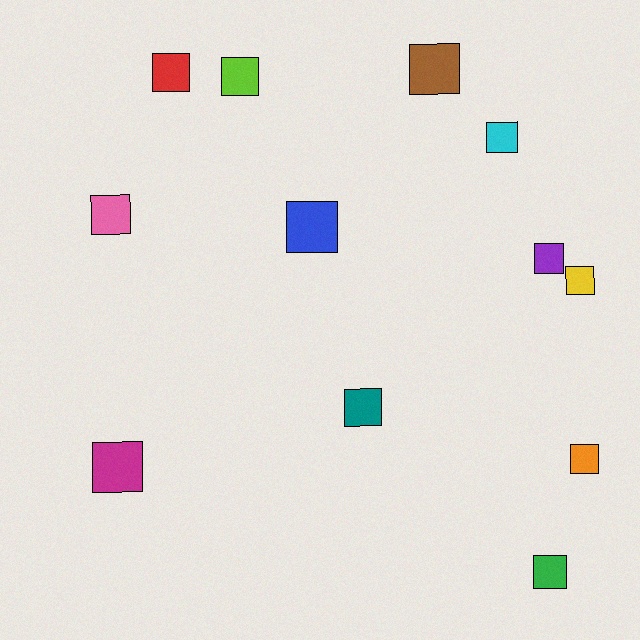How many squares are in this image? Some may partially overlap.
There are 12 squares.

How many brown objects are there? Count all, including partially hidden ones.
There is 1 brown object.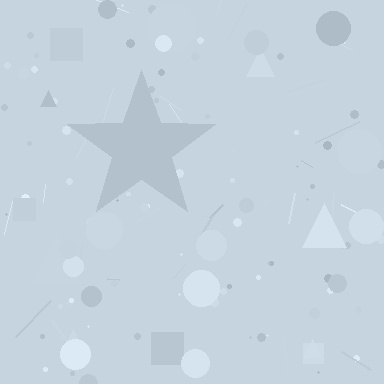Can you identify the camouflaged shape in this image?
The camouflaged shape is a star.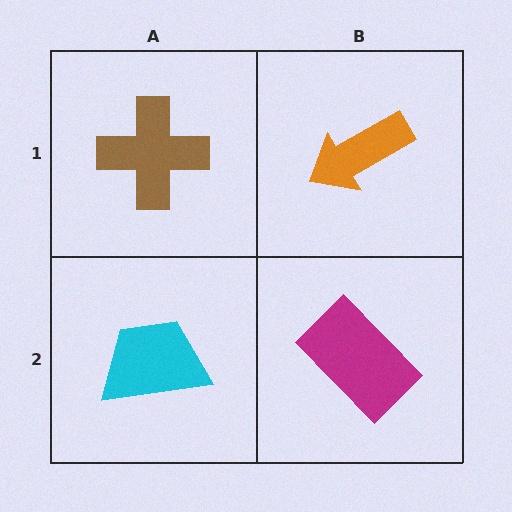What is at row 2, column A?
A cyan trapezoid.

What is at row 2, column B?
A magenta rectangle.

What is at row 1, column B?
An orange arrow.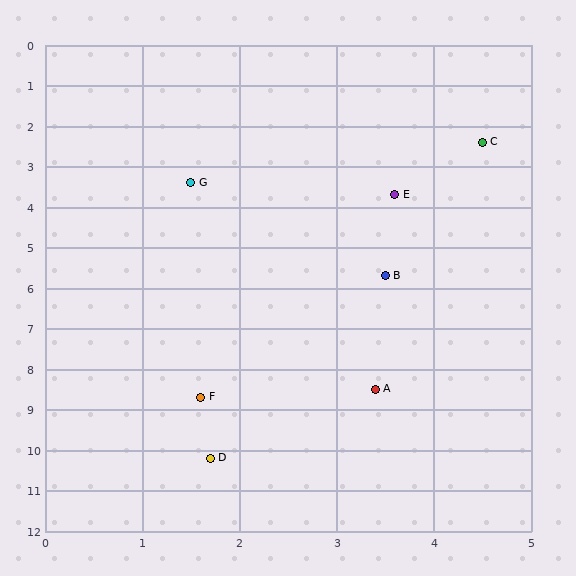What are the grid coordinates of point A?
Point A is at approximately (3.4, 8.5).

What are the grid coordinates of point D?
Point D is at approximately (1.7, 10.2).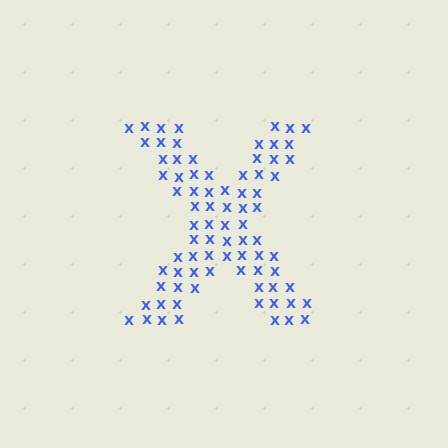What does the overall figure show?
The overall figure shows the letter X.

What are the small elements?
The small elements are letter X's.